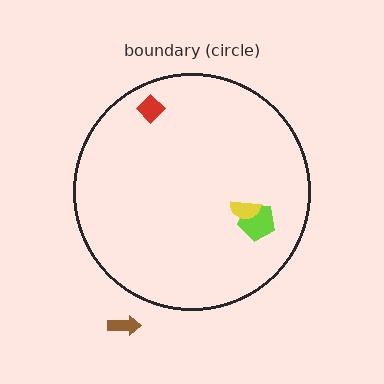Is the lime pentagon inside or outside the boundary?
Inside.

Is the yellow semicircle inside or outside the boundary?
Inside.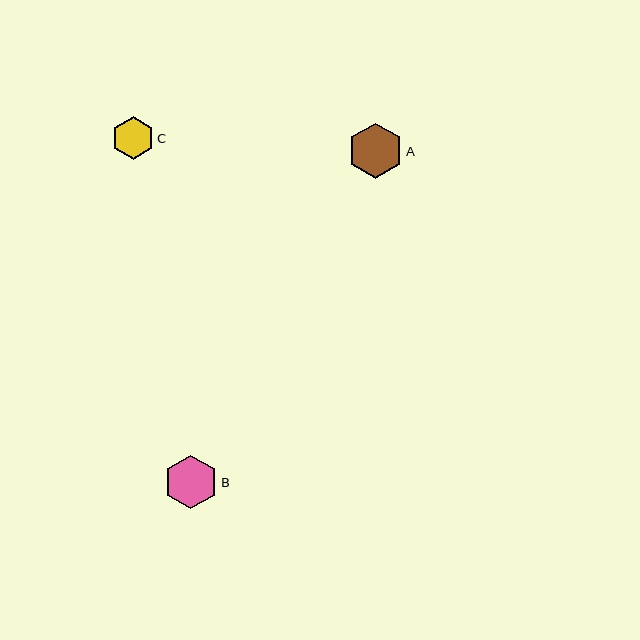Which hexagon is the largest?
Hexagon A is the largest with a size of approximately 56 pixels.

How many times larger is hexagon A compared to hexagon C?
Hexagon A is approximately 1.3 times the size of hexagon C.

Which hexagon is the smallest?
Hexagon C is the smallest with a size of approximately 43 pixels.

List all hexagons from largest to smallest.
From largest to smallest: A, B, C.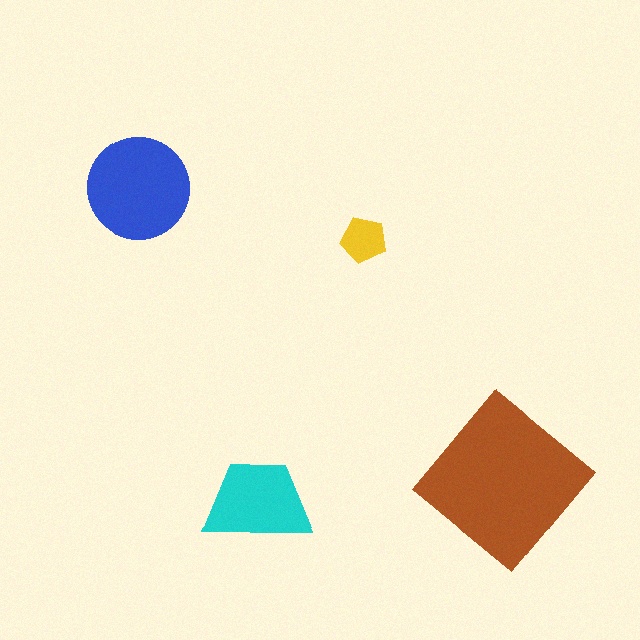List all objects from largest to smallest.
The brown diamond, the blue circle, the cyan trapezoid, the yellow pentagon.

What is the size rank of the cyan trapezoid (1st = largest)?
3rd.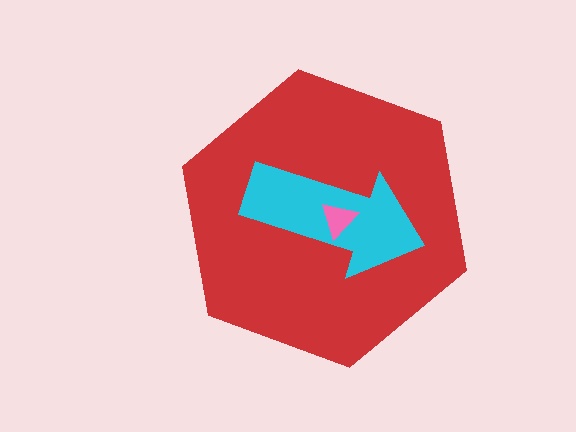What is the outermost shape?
The red hexagon.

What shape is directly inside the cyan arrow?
The pink triangle.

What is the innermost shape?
The pink triangle.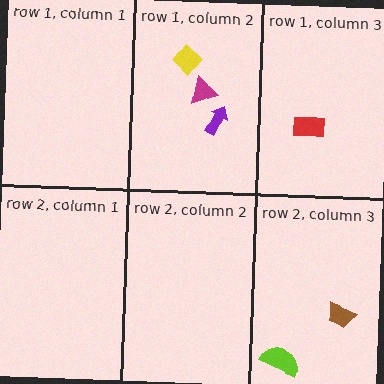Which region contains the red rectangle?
The row 1, column 3 region.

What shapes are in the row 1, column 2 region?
The purple arrow, the magenta triangle, the yellow diamond.